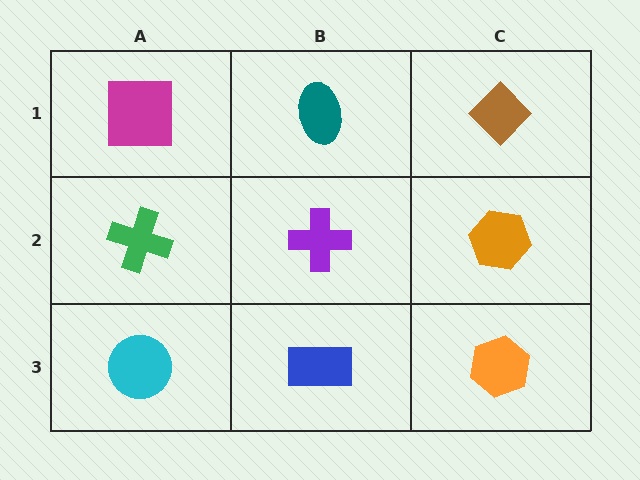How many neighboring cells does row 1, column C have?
2.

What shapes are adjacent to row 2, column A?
A magenta square (row 1, column A), a cyan circle (row 3, column A), a purple cross (row 2, column B).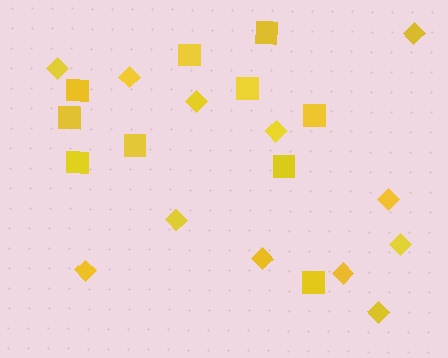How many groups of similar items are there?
There are 2 groups: one group of squares (10) and one group of diamonds (12).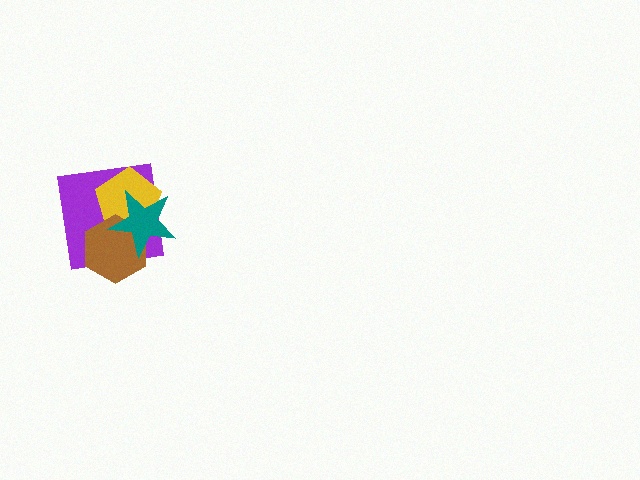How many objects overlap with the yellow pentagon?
3 objects overlap with the yellow pentagon.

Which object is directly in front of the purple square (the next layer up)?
The yellow pentagon is directly in front of the purple square.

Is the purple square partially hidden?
Yes, it is partially covered by another shape.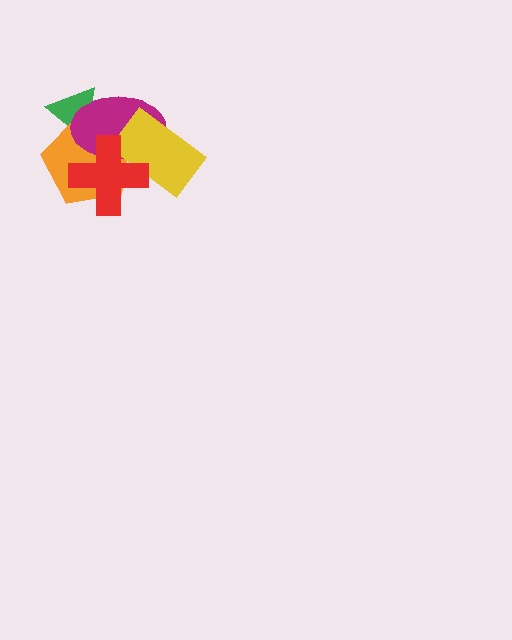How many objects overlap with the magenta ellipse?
4 objects overlap with the magenta ellipse.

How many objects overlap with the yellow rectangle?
3 objects overlap with the yellow rectangle.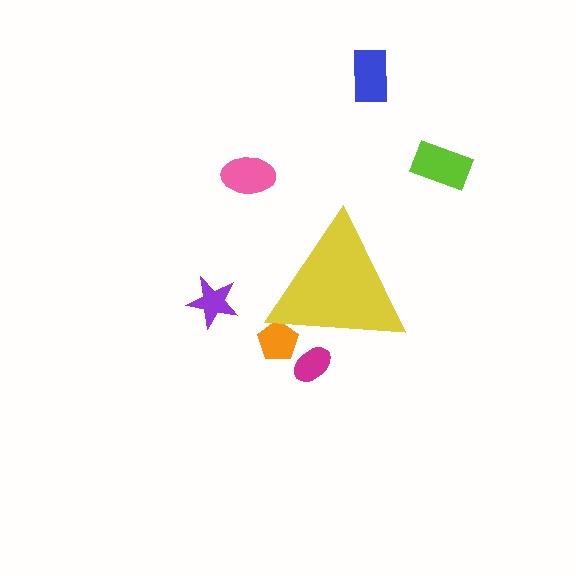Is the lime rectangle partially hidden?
No, the lime rectangle is fully visible.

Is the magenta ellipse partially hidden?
Yes, the magenta ellipse is partially hidden behind the yellow triangle.